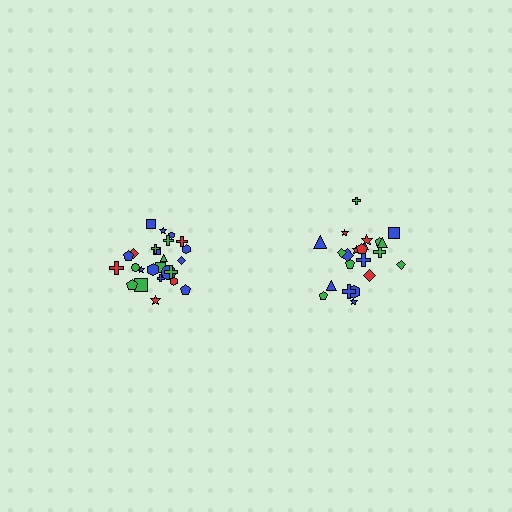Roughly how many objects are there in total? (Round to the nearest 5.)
Roughly 45 objects in total.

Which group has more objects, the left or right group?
The left group.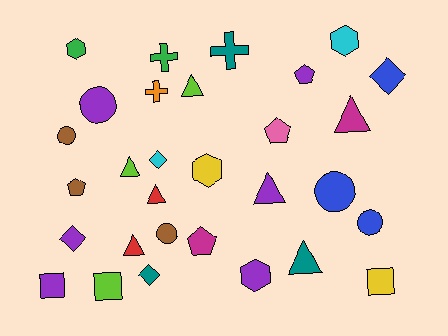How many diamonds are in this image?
There are 4 diamonds.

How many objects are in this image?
There are 30 objects.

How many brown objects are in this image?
There are 3 brown objects.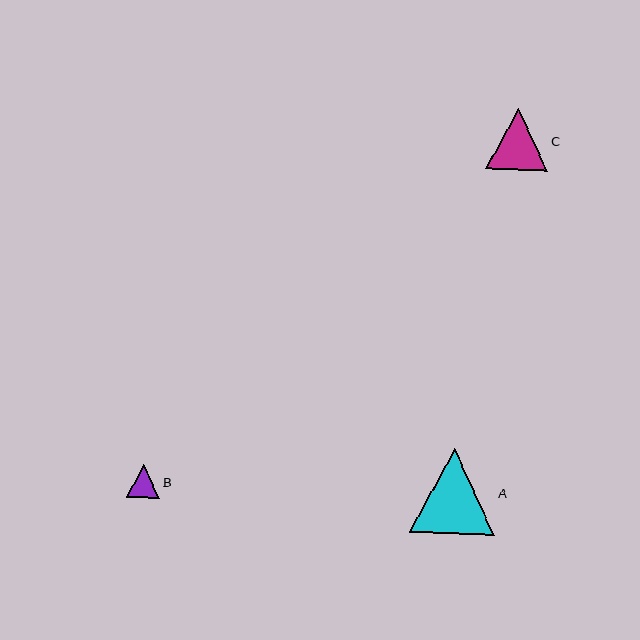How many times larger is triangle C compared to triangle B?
Triangle C is approximately 1.9 times the size of triangle B.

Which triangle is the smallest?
Triangle B is the smallest with a size of approximately 33 pixels.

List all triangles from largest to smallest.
From largest to smallest: A, C, B.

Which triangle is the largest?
Triangle A is the largest with a size of approximately 85 pixels.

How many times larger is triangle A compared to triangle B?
Triangle A is approximately 2.6 times the size of triangle B.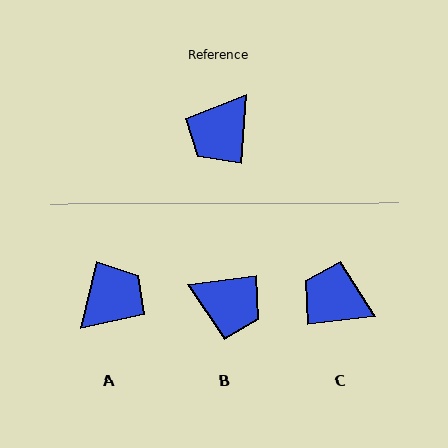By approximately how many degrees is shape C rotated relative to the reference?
Approximately 79 degrees clockwise.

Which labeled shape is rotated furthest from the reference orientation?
A, about 171 degrees away.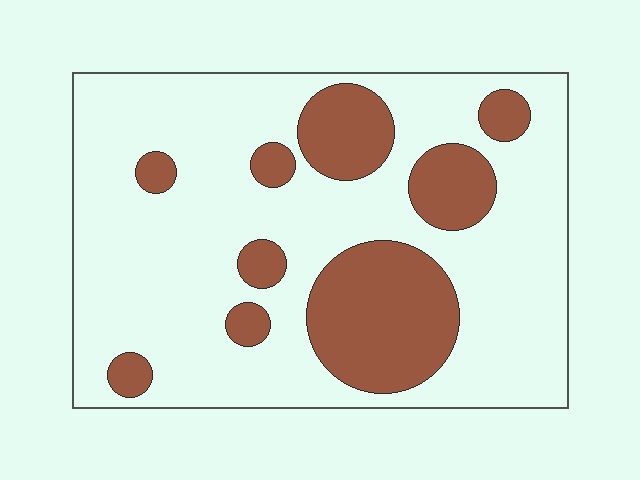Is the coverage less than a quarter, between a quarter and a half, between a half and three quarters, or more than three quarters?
Between a quarter and a half.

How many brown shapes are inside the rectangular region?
9.